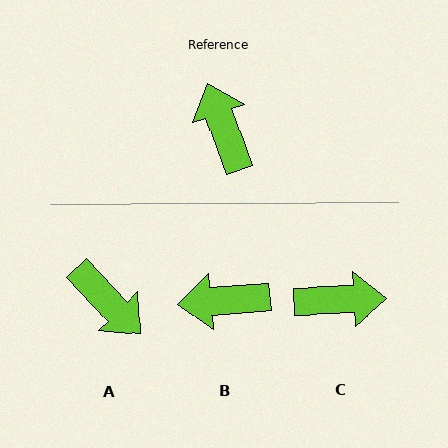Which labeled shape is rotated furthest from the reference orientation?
A, about 156 degrees away.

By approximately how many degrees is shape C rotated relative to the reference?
Approximately 108 degrees clockwise.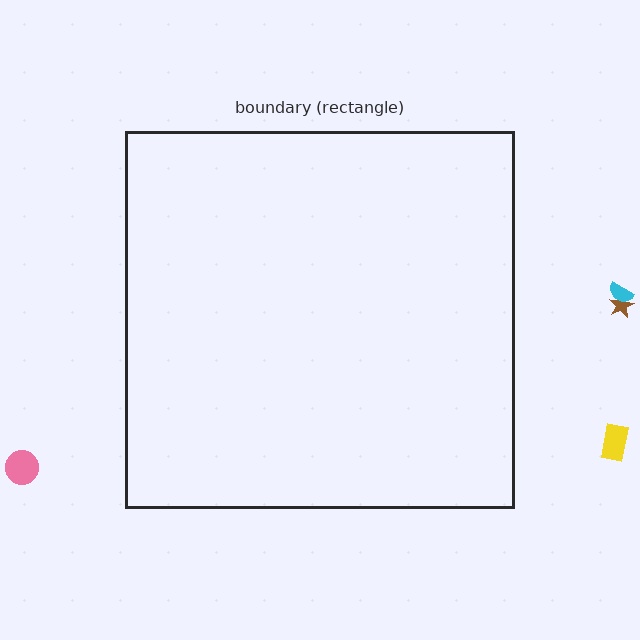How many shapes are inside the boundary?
0 inside, 4 outside.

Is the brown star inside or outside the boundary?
Outside.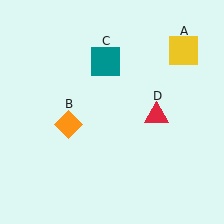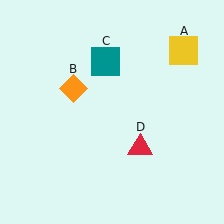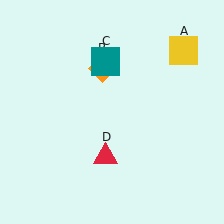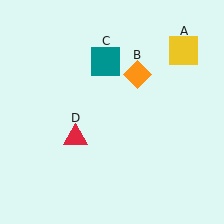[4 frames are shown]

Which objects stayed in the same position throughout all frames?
Yellow square (object A) and teal square (object C) remained stationary.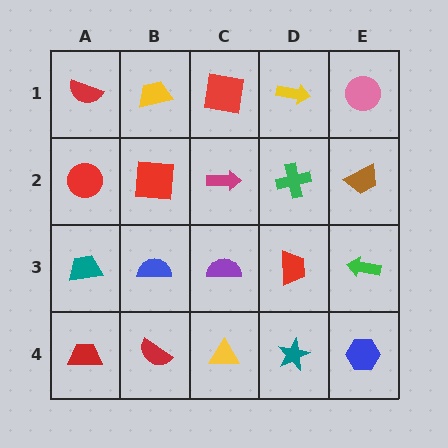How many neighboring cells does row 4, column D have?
3.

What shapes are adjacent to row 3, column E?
A brown trapezoid (row 2, column E), a blue hexagon (row 4, column E), a red trapezoid (row 3, column D).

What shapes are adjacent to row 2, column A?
A red semicircle (row 1, column A), a teal trapezoid (row 3, column A), a red square (row 2, column B).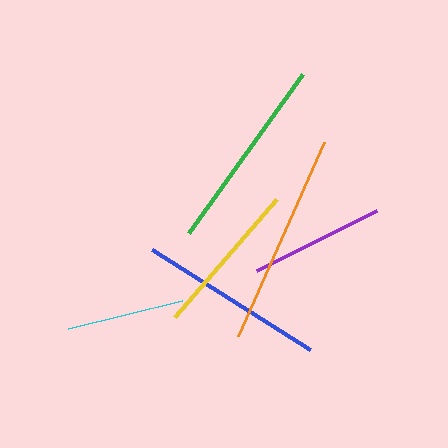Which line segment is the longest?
The orange line is the longest at approximately 213 pixels.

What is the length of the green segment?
The green segment is approximately 196 pixels long.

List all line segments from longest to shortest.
From longest to shortest: orange, green, blue, yellow, purple, cyan.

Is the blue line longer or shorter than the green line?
The green line is longer than the blue line.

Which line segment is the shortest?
The cyan line is the shortest at approximately 117 pixels.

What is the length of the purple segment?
The purple segment is approximately 134 pixels long.